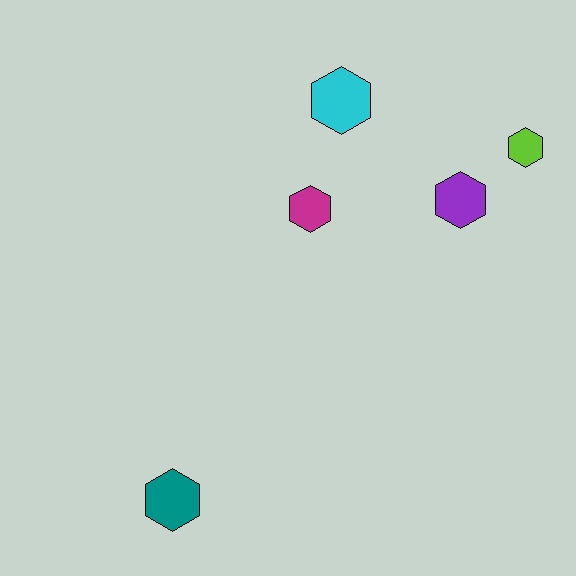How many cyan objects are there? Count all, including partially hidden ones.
There is 1 cyan object.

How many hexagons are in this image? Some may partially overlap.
There are 5 hexagons.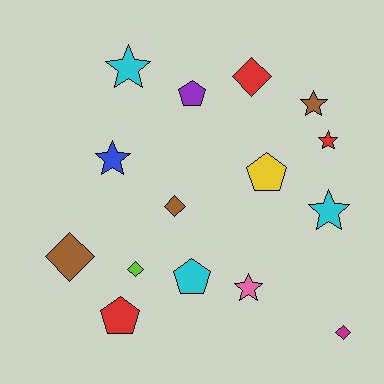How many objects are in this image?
There are 15 objects.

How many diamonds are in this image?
There are 5 diamonds.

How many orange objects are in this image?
There are no orange objects.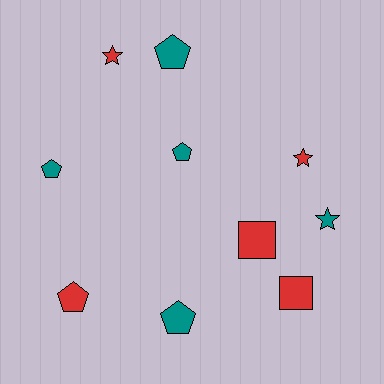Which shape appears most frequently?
Pentagon, with 5 objects.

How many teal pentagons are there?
There are 4 teal pentagons.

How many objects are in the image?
There are 10 objects.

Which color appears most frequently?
Teal, with 5 objects.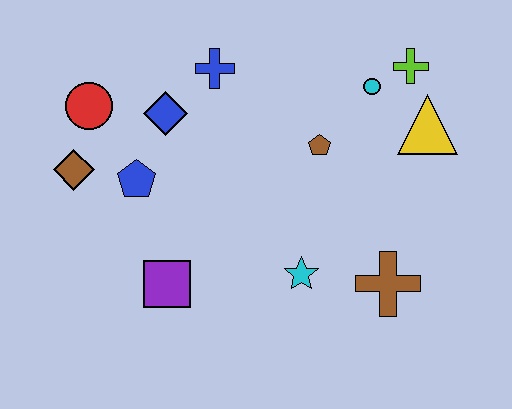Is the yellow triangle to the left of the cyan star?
No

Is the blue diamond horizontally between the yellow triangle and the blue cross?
No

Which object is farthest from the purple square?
The lime cross is farthest from the purple square.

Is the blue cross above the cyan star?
Yes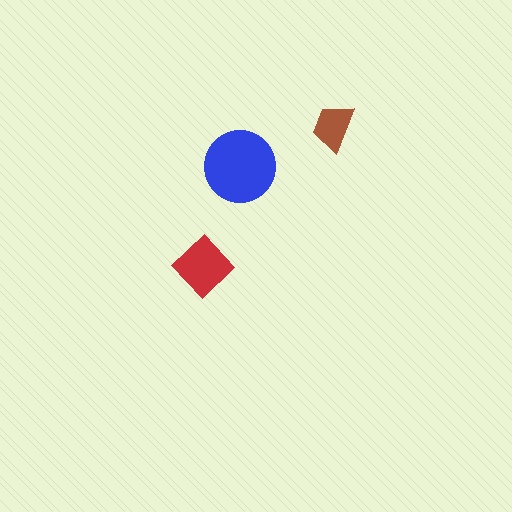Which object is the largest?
The blue circle.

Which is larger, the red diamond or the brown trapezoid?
The red diamond.